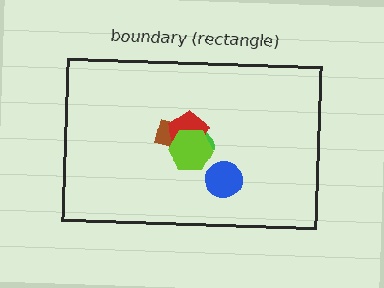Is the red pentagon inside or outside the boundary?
Inside.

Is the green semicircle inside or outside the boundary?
Inside.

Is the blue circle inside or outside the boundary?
Inside.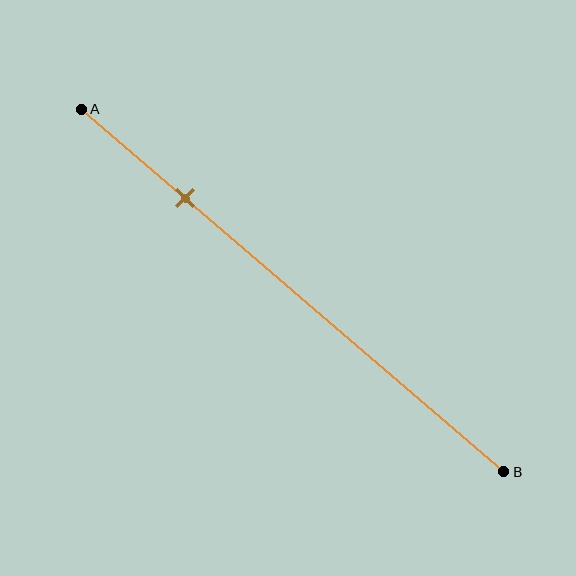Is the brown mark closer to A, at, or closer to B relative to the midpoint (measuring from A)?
The brown mark is closer to point A than the midpoint of segment AB.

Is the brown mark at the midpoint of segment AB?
No, the mark is at about 25% from A, not at the 50% midpoint.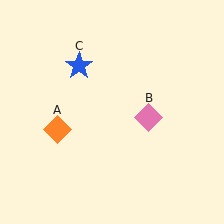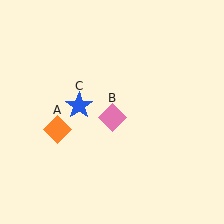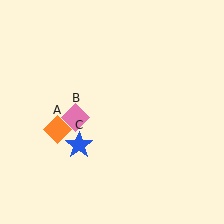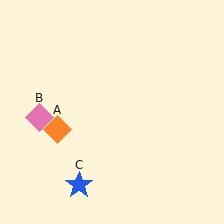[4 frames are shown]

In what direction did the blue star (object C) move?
The blue star (object C) moved down.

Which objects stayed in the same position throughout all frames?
Orange diamond (object A) remained stationary.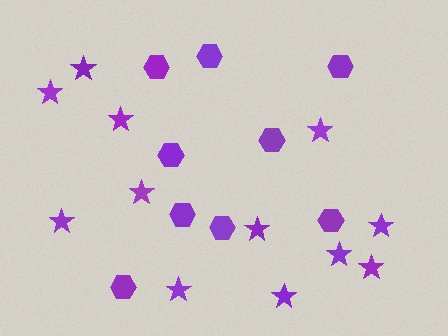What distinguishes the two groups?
There are 2 groups: one group of hexagons (9) and one group of stars (12).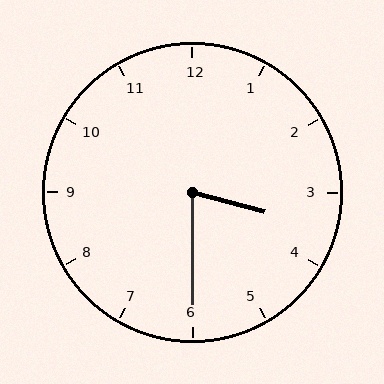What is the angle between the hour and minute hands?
Approximately 75 degrees.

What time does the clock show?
3:30.